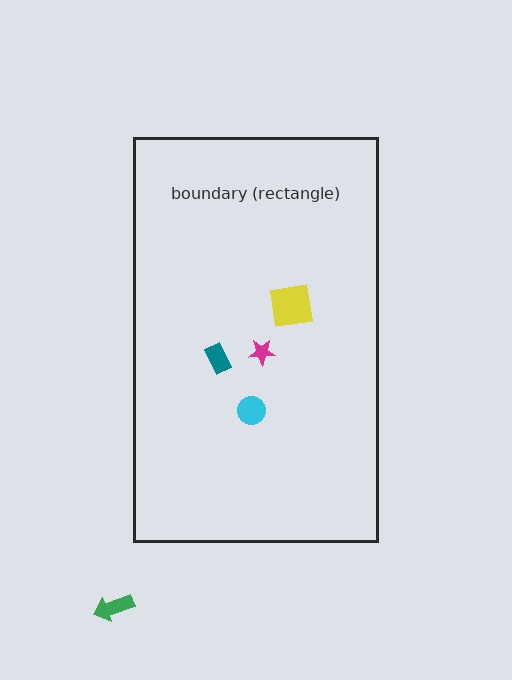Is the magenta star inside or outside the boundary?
Inside.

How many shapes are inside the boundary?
4 inside, 1 outside.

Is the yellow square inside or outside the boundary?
Inside.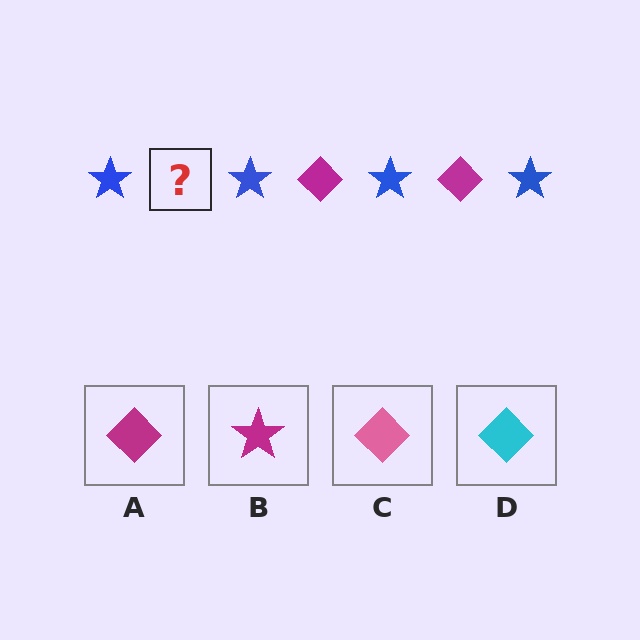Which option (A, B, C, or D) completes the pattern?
A.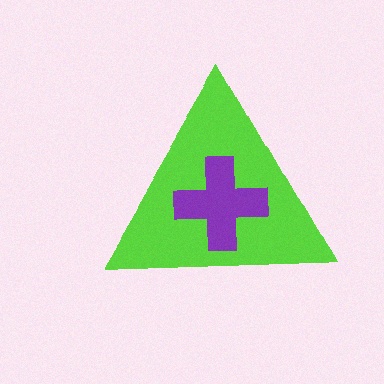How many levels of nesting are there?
2.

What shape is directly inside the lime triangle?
The purple cross.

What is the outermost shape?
The lime triangle.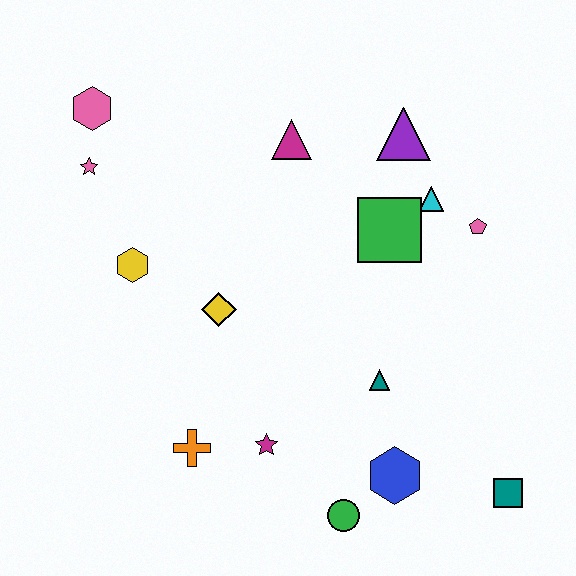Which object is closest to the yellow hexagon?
The yellow diamond is closest to the yellow hexagon.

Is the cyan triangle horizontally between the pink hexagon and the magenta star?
No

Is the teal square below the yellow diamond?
Yes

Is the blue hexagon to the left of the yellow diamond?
No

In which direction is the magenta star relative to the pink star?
The magenta star is below the pink star.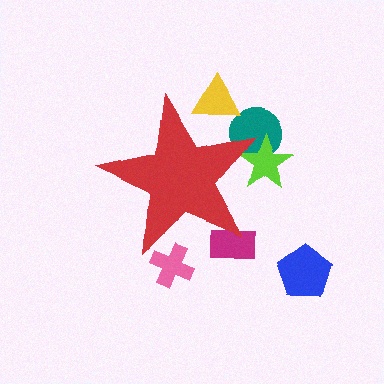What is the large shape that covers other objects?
A red star.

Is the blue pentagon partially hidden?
No, the blue pentagon is fully visible.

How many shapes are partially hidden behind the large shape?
5 shapes are partially hidden.